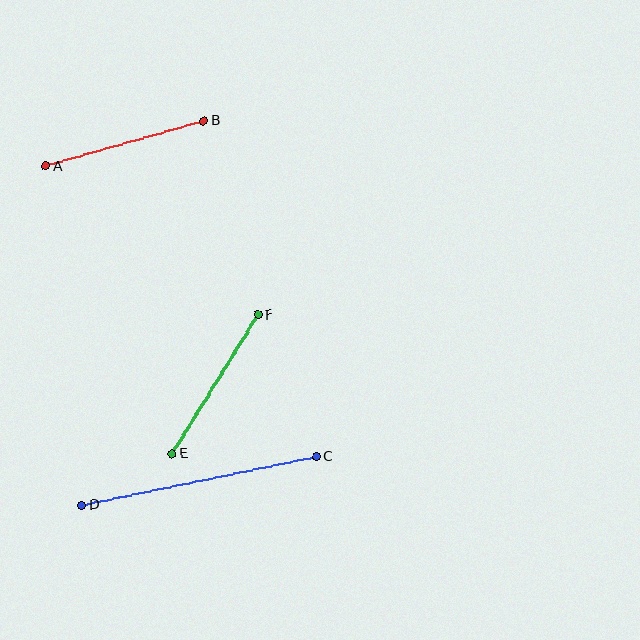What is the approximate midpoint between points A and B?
The midpoint is at approximately (125, 143) pixels.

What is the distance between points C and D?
The distance is approximately 240 pixels.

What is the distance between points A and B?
The distance is approximately 164 pixels.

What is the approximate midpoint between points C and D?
The midpoint is at approximately (199, 481) pixels.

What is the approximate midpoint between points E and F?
The midpoint is at approximately (215, 384) pixels.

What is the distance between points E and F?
The distance is approximately 163 pixels.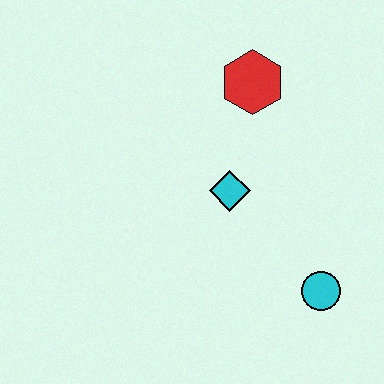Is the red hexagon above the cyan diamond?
Yes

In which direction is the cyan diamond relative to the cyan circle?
The cyan diamond is above the cyan circle.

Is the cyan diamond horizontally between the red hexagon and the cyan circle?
No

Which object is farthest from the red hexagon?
The cyan circle is farthest from the red hexagon.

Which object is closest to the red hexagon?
The cyan diamond is closest to the red hexagon.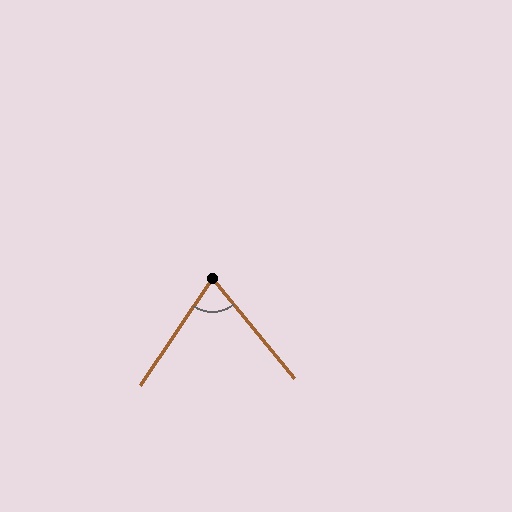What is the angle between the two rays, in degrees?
Approximately 74 degrees.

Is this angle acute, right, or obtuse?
It is acute.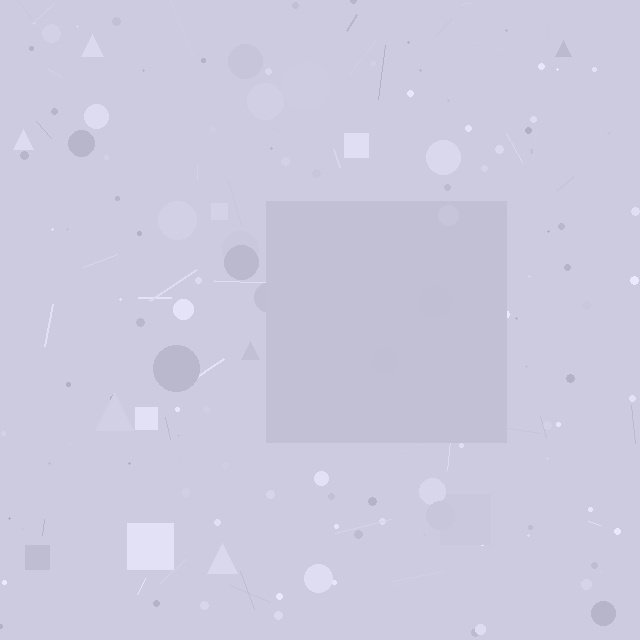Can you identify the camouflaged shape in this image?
The camouflaged shape is a square.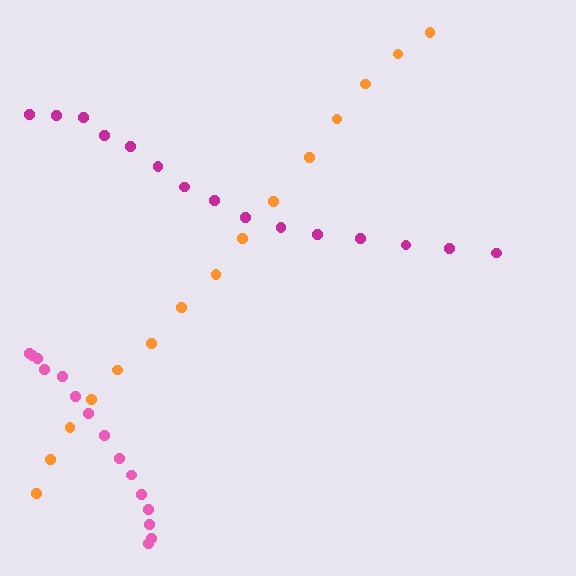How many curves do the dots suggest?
There are 3 distinct paths.